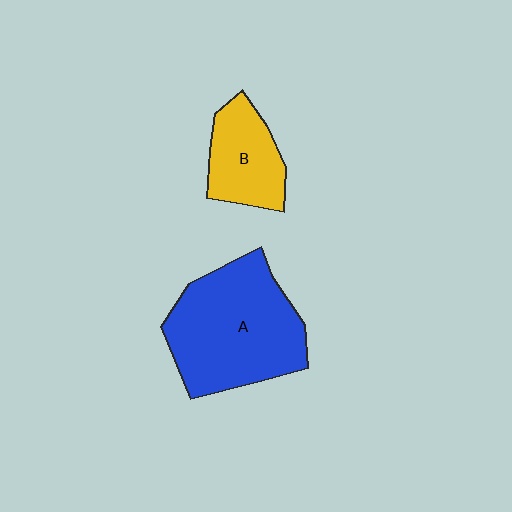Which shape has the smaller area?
Shape B (yellow).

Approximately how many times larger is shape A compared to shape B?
Approximately 2.1 times.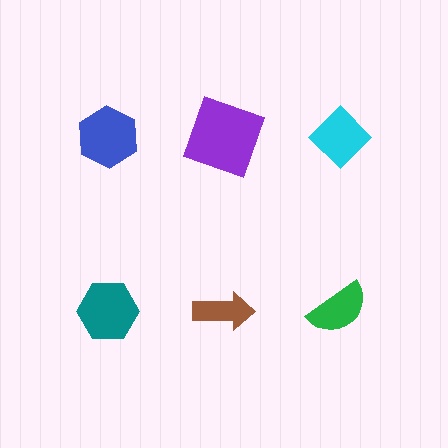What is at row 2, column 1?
A teal hexagon.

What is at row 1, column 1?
A blue hexagon.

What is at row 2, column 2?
A brown arrow.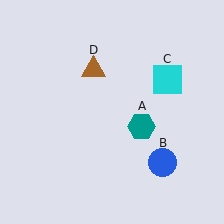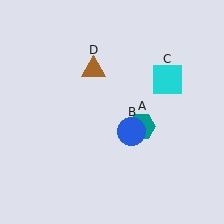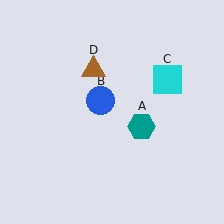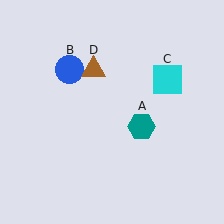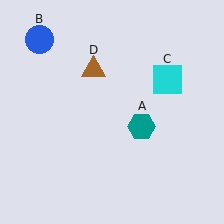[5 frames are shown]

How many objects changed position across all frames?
1 object changed position: blue circle (object B).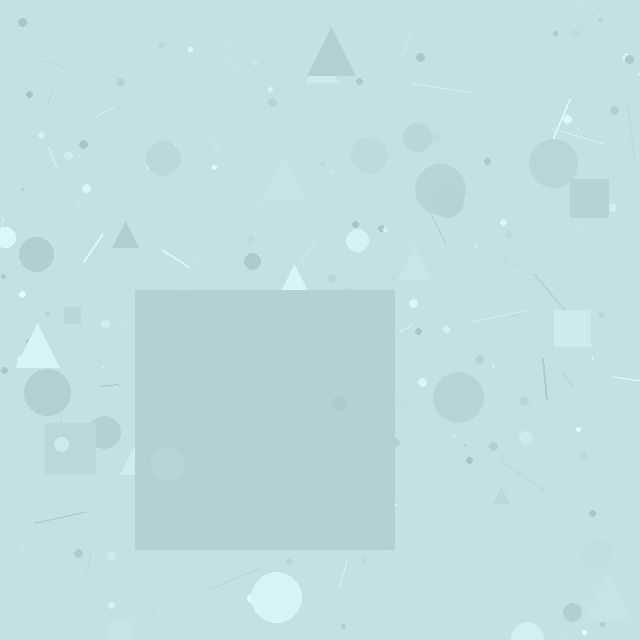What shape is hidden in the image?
A square is hidden in the image.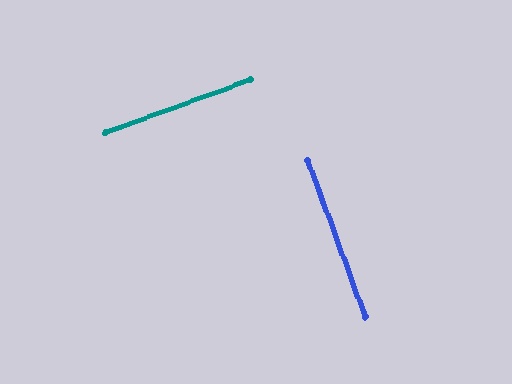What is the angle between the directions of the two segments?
Approximately 90 degrees.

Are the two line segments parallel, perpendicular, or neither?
Perpendicular — they meet at approximately 90°.